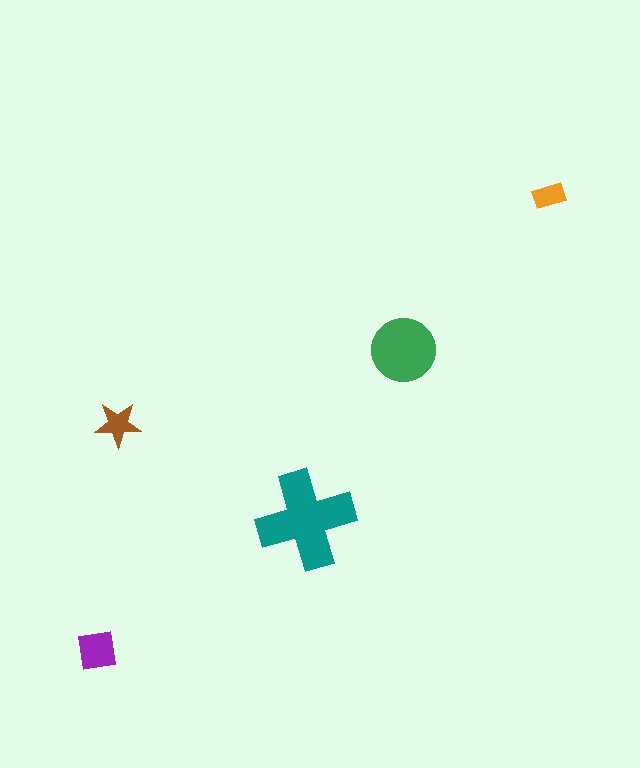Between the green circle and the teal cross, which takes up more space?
The teal cross.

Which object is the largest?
The teal cross.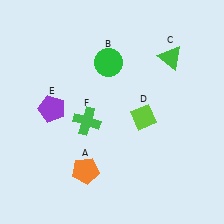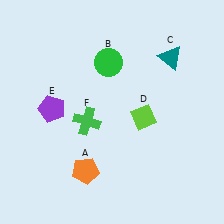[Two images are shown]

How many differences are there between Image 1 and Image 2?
There is 1 difference between the two images.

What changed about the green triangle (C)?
In Image 1, C is green. In Image 2, it changed to teal.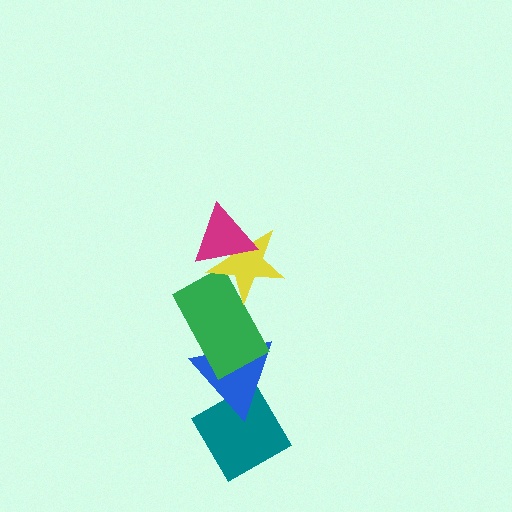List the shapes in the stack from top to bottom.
From top to bottom: the magenta triangle, the yellow star, the green rectangle, the blue triangle, the teal diamond.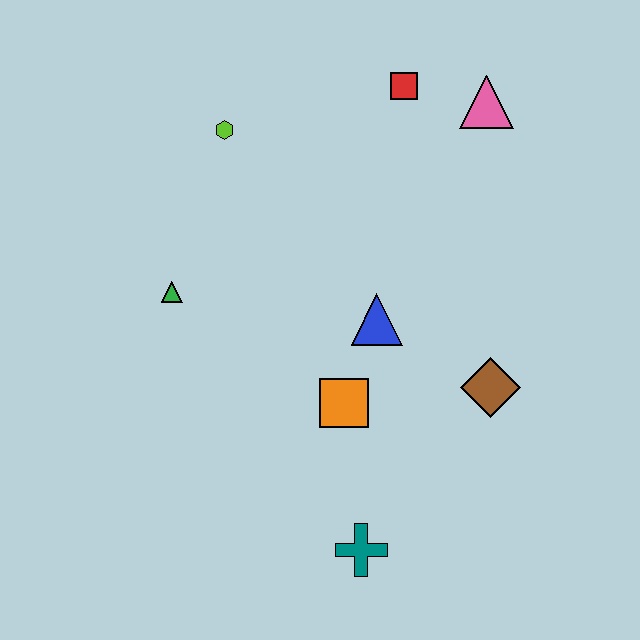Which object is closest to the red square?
The pink triangle is closest to the red square.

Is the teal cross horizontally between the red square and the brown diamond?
No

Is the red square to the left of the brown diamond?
Yes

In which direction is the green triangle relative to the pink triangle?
The green triangle is to the left of the pink triangle.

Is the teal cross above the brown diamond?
No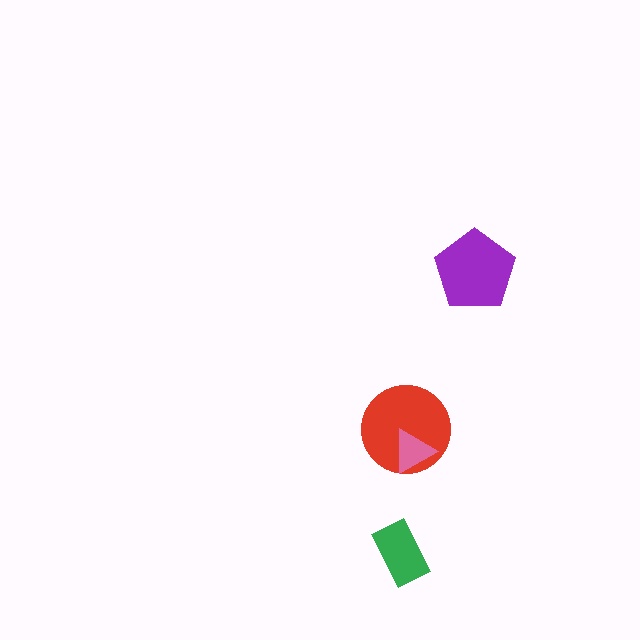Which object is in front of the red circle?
The pink triangle is in front of the red circle.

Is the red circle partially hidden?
Yes, it is partially covered by another shape.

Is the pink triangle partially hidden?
No, no other shape covers it.